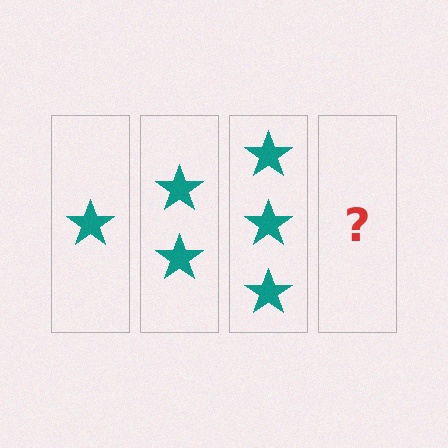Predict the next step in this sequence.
The next step is 4 stars.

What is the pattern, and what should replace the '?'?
The pattern is that each step adds one more star. The '?' should be 4 stars.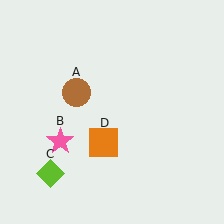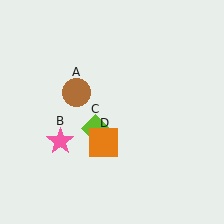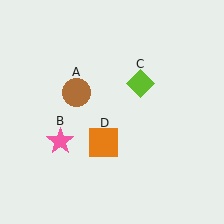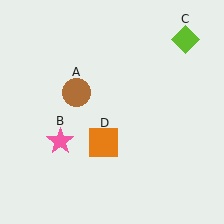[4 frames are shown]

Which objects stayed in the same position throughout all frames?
Brown circle (object A) and pink star (object B) and orange square (object D) remained stationary.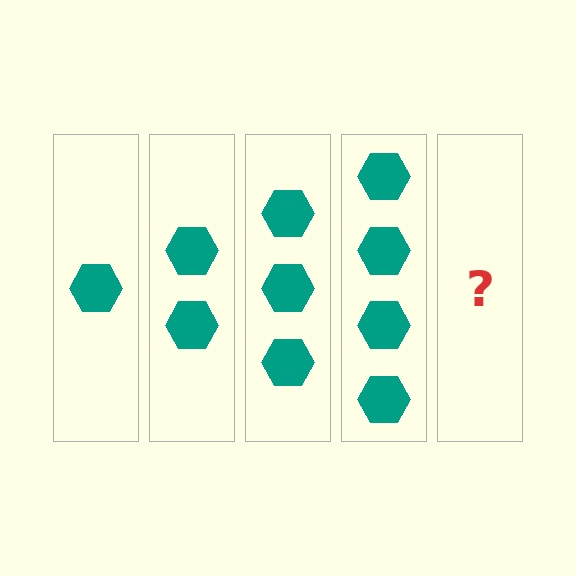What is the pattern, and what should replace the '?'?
The pattern is that each step adds one more hexagon. The '?' should be 5 hexagons.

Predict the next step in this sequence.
The next step is 5 hexagons.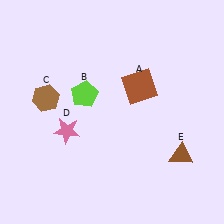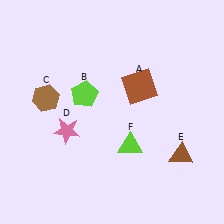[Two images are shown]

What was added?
A lime triangle (F) was added in Image 2.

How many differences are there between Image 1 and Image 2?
There is 1 difference between the two images.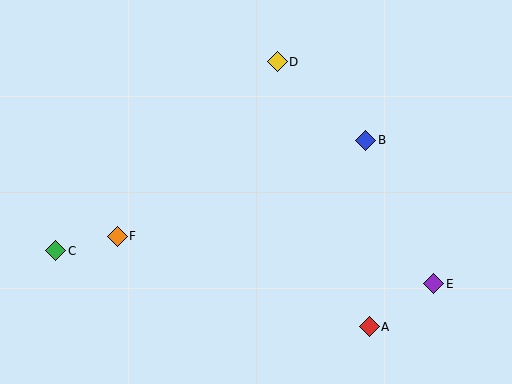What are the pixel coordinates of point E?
Point E is at (434, 284).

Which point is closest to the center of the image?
Point B at (366, 140) is closest to the center.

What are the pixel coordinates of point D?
Point D is at (277, 62).